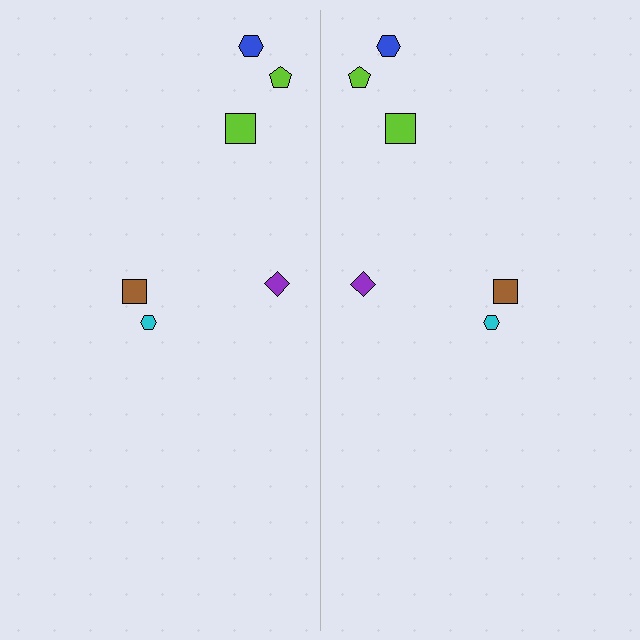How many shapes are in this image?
There are 12 shapes in this image.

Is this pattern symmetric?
Yes, this pattern has bilateral (reflection) symmetry.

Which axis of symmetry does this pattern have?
The pattern has a vertical axis of symmetry running through the center of the image.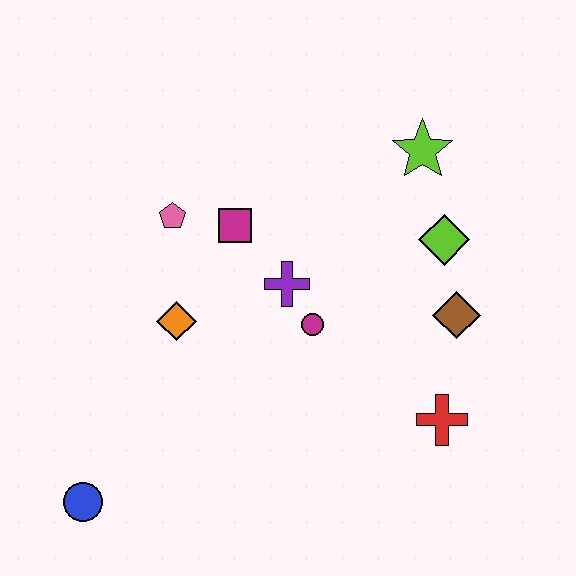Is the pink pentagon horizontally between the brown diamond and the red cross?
No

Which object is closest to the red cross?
The brown diamond is closest to the red cross.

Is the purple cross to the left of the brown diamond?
Yes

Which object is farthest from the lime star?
The blue circle is farthest from the lime star.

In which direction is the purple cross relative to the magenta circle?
The purple cross is above the magenta circle.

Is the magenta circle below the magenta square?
Yes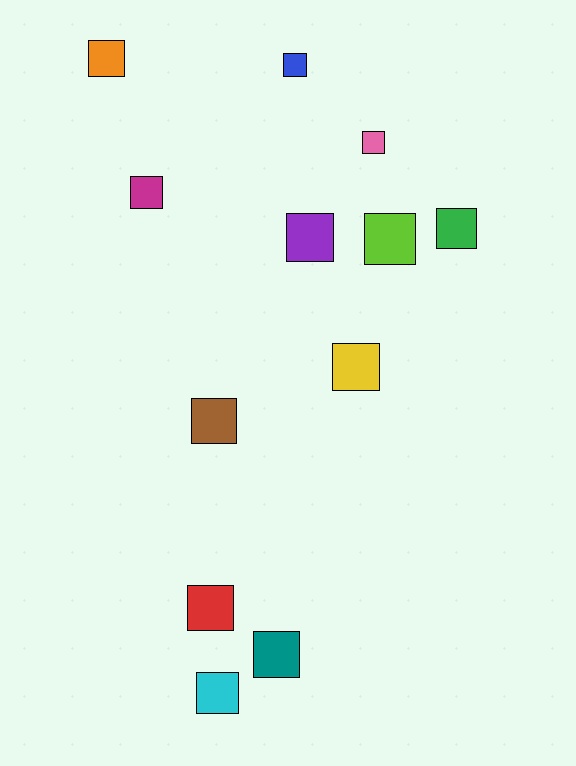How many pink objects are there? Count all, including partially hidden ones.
There is 1 pink object.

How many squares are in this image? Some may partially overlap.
There are 12 squares.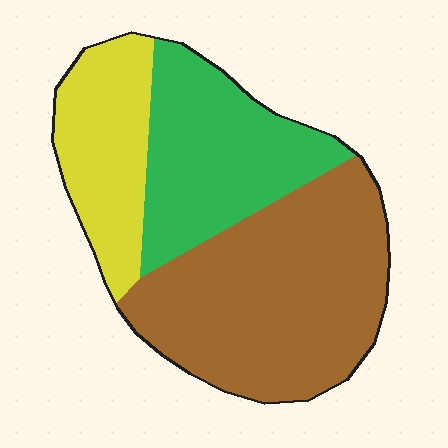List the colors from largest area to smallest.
From largest to smallest: brown, green, yellow.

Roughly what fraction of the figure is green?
Green takes up about one third (1/3) of the figure.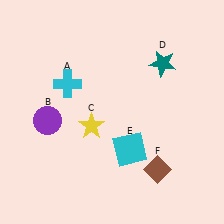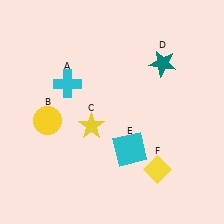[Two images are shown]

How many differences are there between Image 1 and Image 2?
There are 2 differences between the two images.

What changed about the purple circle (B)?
In Image 1, B is purple. In Image 2, it changed to yellow.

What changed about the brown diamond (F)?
In Image 1, F is brown. In Image 2, it changed to yellow.